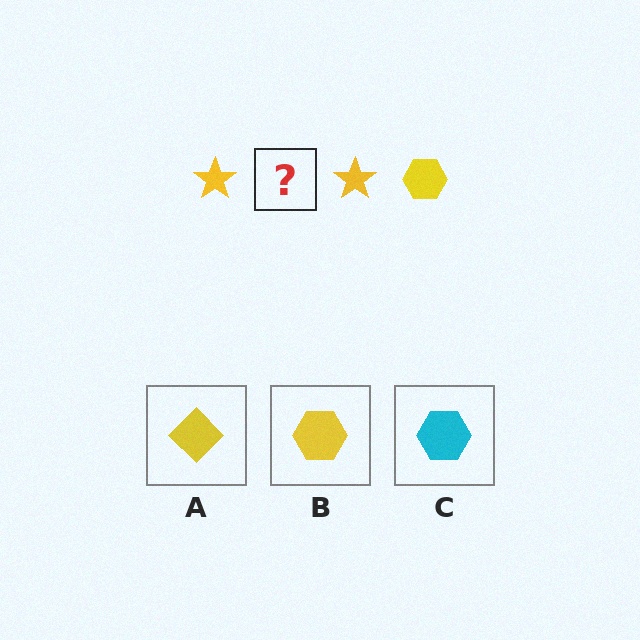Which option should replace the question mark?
Option B.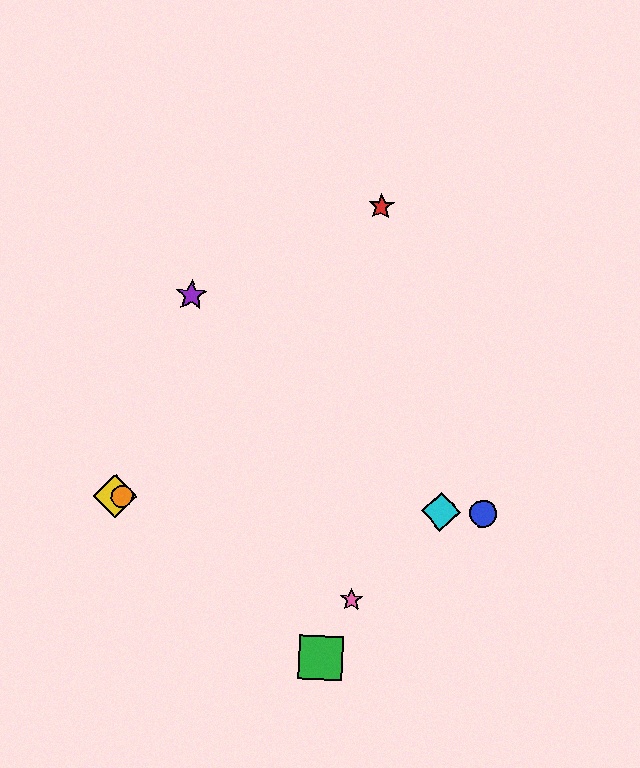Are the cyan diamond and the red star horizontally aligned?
No, the cyan diamond is at y≈512 and the red star is at y≈207.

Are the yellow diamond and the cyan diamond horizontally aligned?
Yes, both are at y≈496.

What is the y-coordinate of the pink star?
The pink star is at y≈600.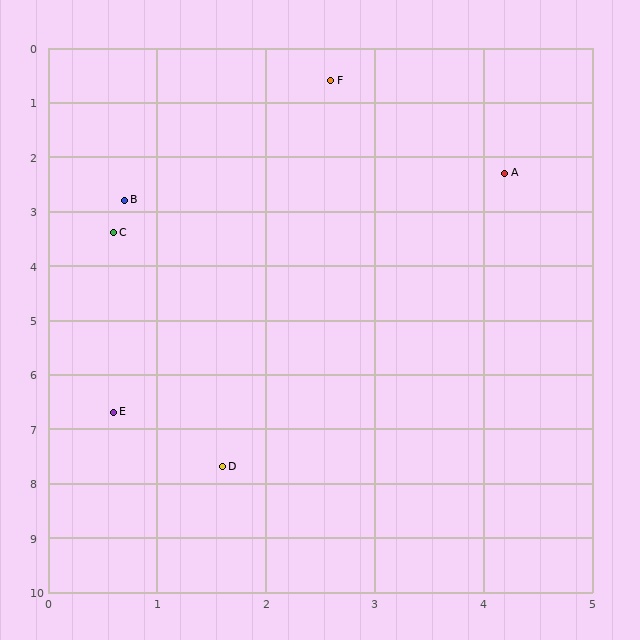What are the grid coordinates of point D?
Point D is at approximately (1.6, 7.7).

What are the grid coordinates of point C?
Point C is at approximately (0.6, 3.4).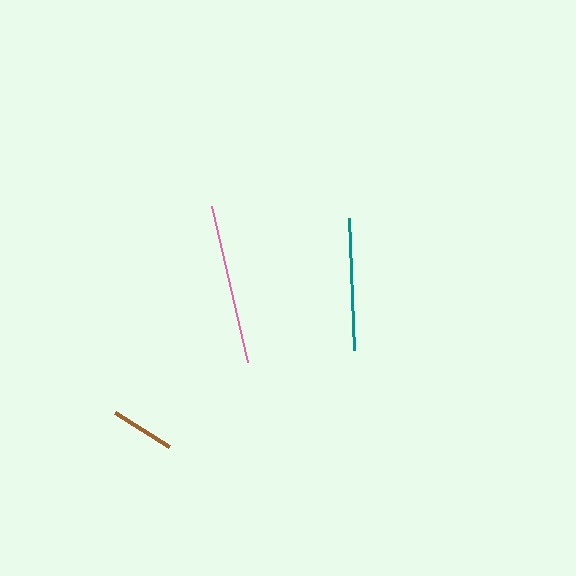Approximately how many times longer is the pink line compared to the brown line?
The pink line is approximately 2.5 times the length of the brown line.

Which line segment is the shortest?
The brown line is the shortest at approximately 64 pixels.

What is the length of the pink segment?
The pink segment is approximately 160 pixels long.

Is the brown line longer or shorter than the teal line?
The teal line is longer than the brown line.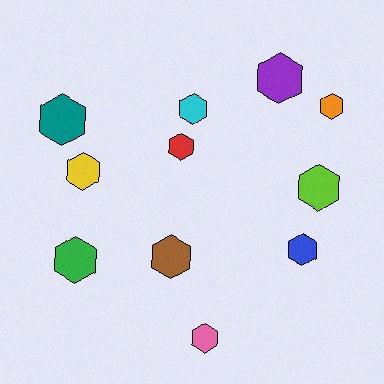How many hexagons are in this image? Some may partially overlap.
There are 11 hexagons.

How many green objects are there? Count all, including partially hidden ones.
There is 1 green object.